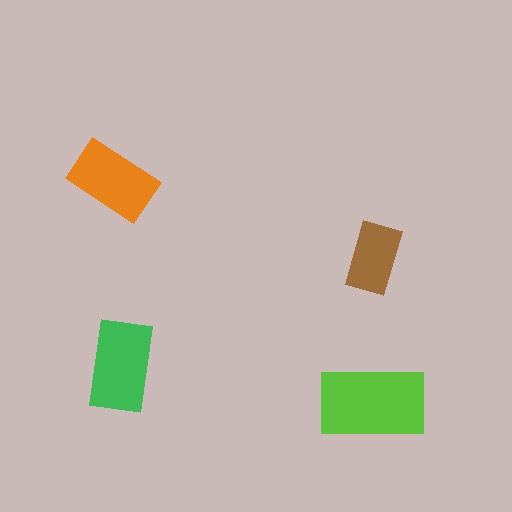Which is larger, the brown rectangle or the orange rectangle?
The orange one.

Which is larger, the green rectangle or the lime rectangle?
The lime one.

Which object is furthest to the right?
The brown rectangle is rightmost.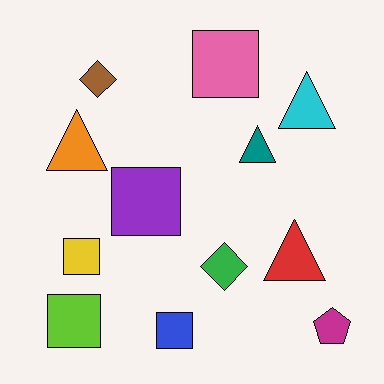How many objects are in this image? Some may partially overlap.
There are 12 objects.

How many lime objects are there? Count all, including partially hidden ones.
There is 1 lime object.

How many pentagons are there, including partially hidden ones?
There is 1 pentagon.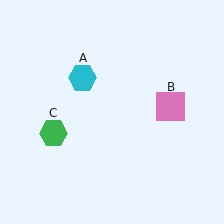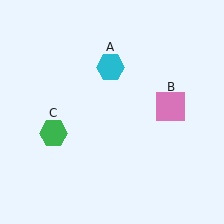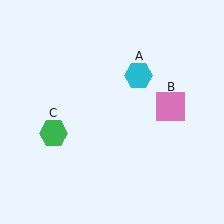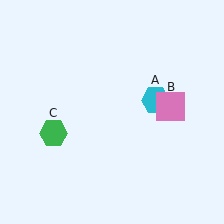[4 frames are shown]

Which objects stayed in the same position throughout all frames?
Pink square (object B) and green hexagon (object C) remained stationary.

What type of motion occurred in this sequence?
The cyan hexagon (object A) rotated clockwise around the center of the scene.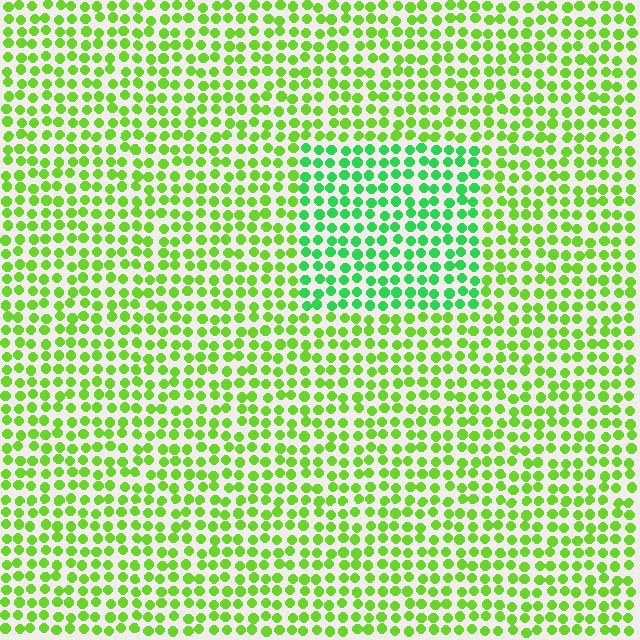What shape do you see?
I see a rectangle.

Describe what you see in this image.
The image is filled with small lime elements in a uniform arrangement. A rectangle-shaped region is visible where the elements are tinted to a slightly different hue, forming a subtle color boundary.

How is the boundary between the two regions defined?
The boundary is defined purely by a slight shift in hue (about 37 degrees). Spacing, size, and orientation are identical on both sides.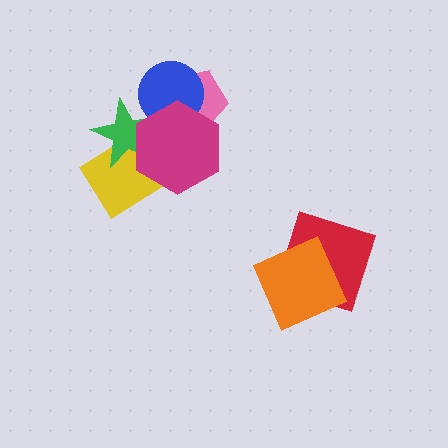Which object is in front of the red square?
The orange square is in front of the red square.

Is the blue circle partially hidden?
Yes, it is partially covered by another shape.